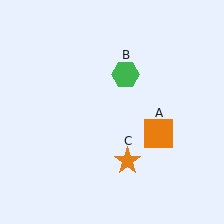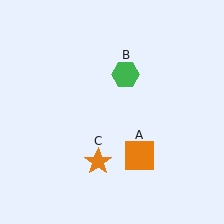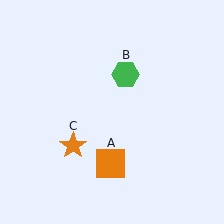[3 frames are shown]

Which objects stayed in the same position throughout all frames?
Green hexagon (object B) remained stationary.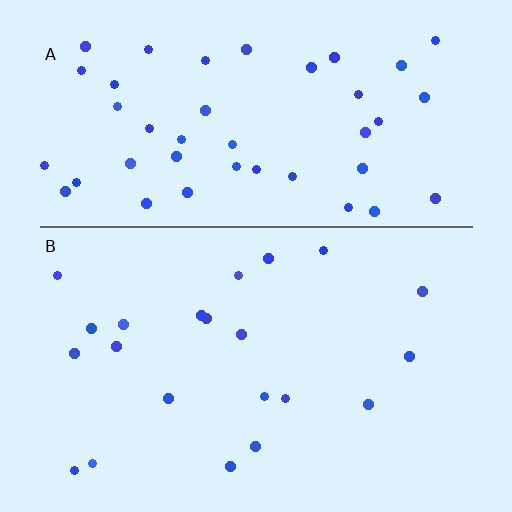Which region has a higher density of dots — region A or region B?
A (the top).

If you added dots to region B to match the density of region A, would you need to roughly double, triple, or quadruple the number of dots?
Approximately double.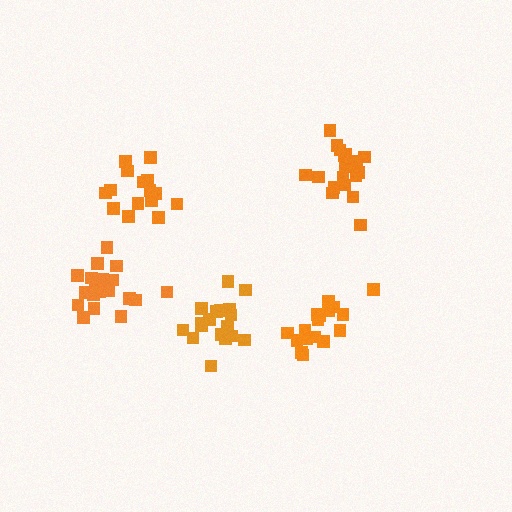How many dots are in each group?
Group 1: 20 dots, Group 2: 17 dots, Group 3: 15 dots, Group 4: 18 dots, Group 5: 19 dots (89 total).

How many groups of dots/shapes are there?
There are 5 groups.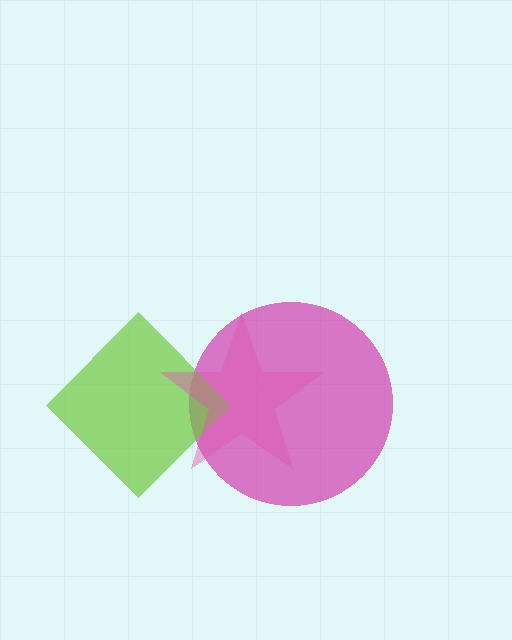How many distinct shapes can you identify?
There are 3 distinct shapes: a magenta circle, a lime diamond, a pink star.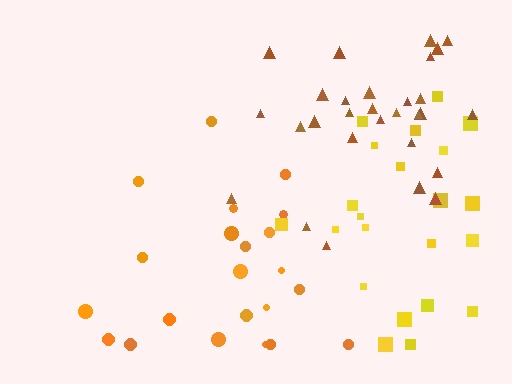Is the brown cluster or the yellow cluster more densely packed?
Brown.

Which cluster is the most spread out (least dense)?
Orange.